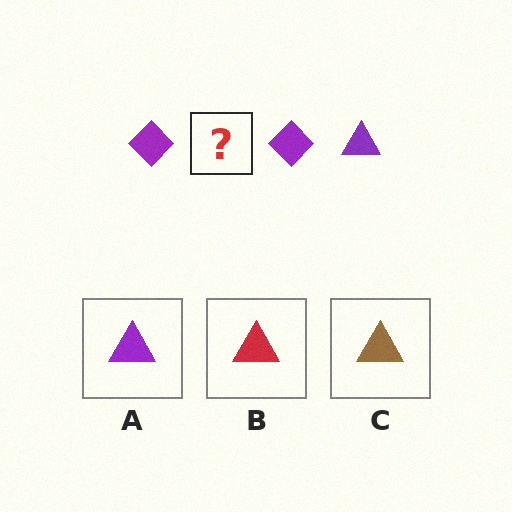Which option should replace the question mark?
Option A.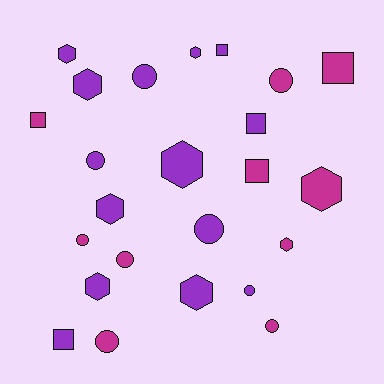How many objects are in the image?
There are 24 objects.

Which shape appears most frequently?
Circle, with 9 objects.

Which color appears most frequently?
Purple, with 14 objects.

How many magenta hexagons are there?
There are 2 magenta hexagons.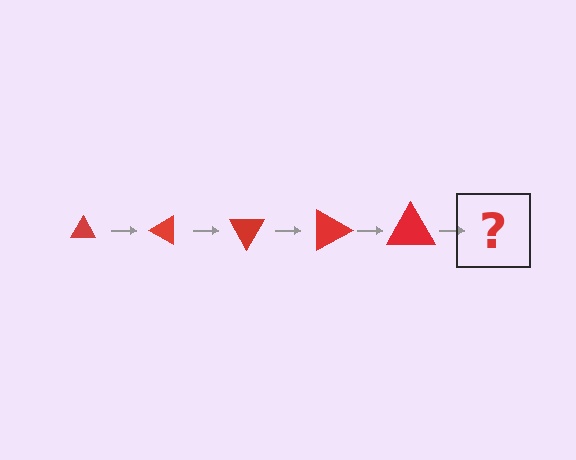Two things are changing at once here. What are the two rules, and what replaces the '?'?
The two rules are that the triangle grows larger each step and it rotates 30 degrees each step. The '?' should be a triangle, larger than the previous one and rotated 150 degrees from the start.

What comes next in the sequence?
The next element should be a triangle, larger than the previous one and rotated 150 degrees from the start.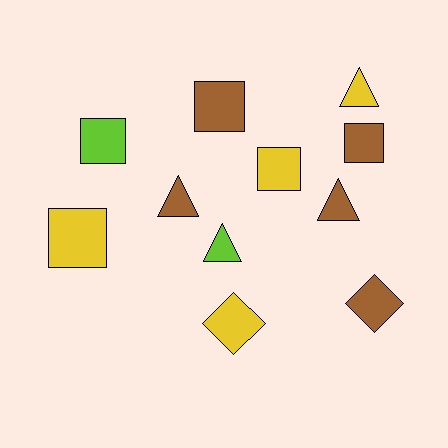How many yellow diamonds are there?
There is 1 yellow diamond.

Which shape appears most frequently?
Square, with 5 objects.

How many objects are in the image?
There are 11 objects.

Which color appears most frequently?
Brown, with 5 objects.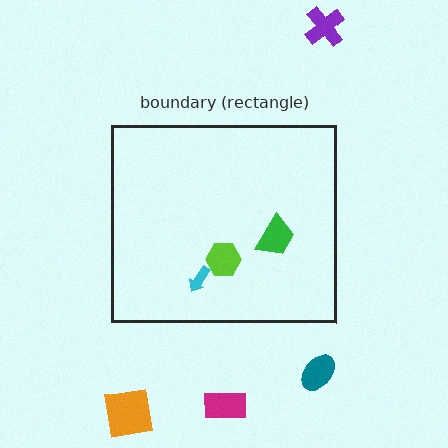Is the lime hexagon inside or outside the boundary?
Inside.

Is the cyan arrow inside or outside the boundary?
Inside.